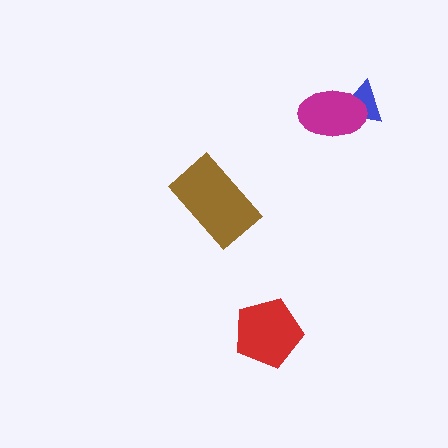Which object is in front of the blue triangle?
The magenta ellipse is in front of the blue triangle.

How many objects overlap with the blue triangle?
1 object overlaps with the blue triangle.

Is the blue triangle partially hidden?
Yes, it is partially covered by another shape.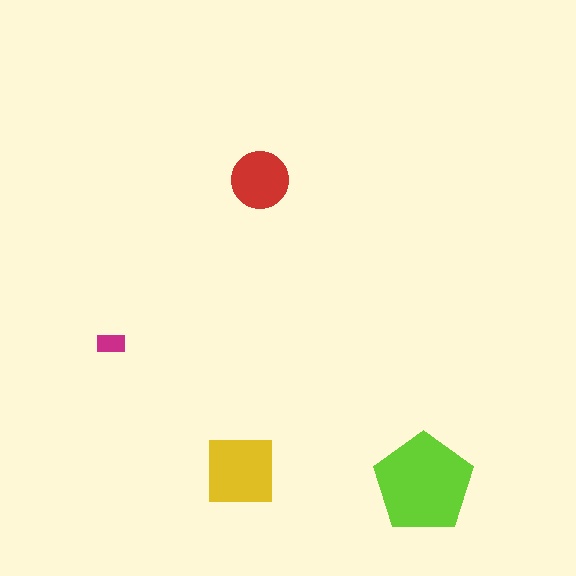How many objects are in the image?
There are 4 objects in the image.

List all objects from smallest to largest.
The magenta rectangle, the red circle, the yellow square, the lime pentagon.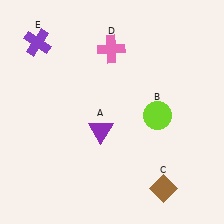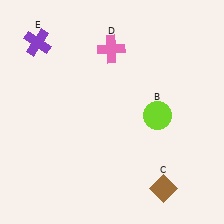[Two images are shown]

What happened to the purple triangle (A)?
The purple triangle (A) was removed in Image 2. It was in the bottom-left area of Image 1.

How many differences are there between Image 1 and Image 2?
There is 1 difference between the two images.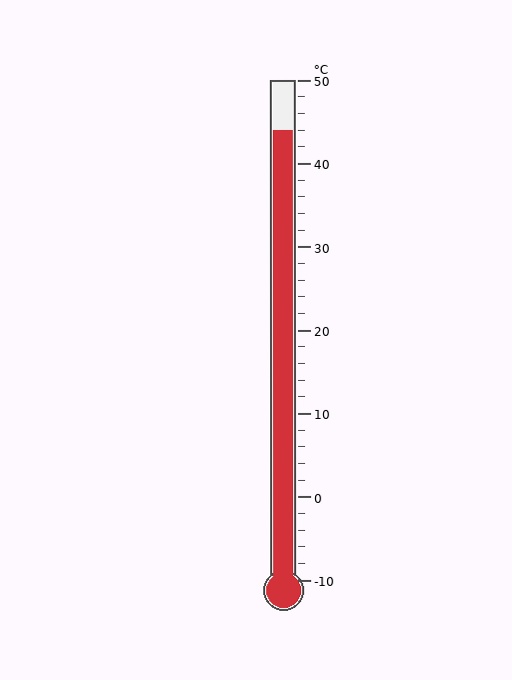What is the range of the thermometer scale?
The thermometer scale ranges from -10°C to 50°C.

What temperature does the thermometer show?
The thermometer shows approximately 44°C.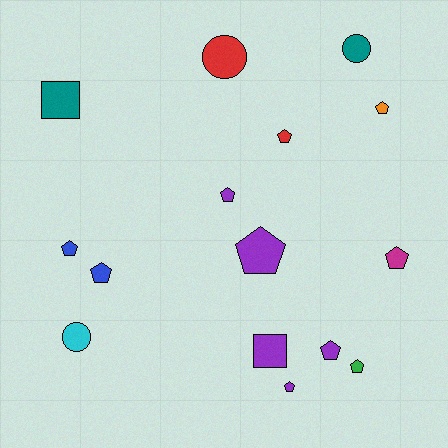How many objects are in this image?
There are 15 objects.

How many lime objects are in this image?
There are no lime objects.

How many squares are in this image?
There are 2 squares.